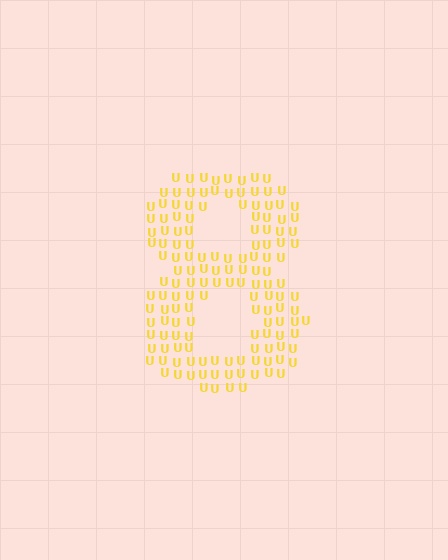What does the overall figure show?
The overall figure shows the digit 8.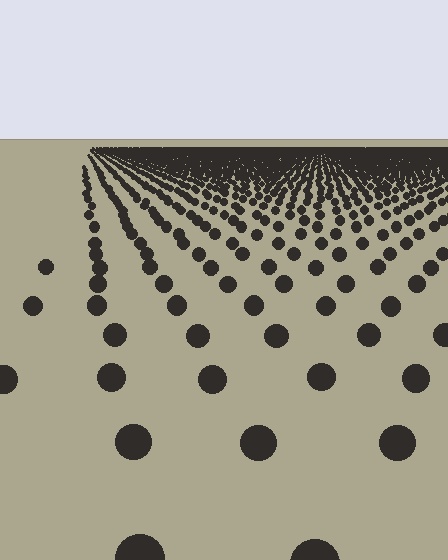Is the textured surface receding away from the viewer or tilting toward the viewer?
The surface is receding away from the viewer. Texture elements get smaller and denser toward the top.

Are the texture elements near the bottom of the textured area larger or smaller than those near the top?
Larger. Near the bottom, elements are closer to the viewer and appear at a bigger on-screen size.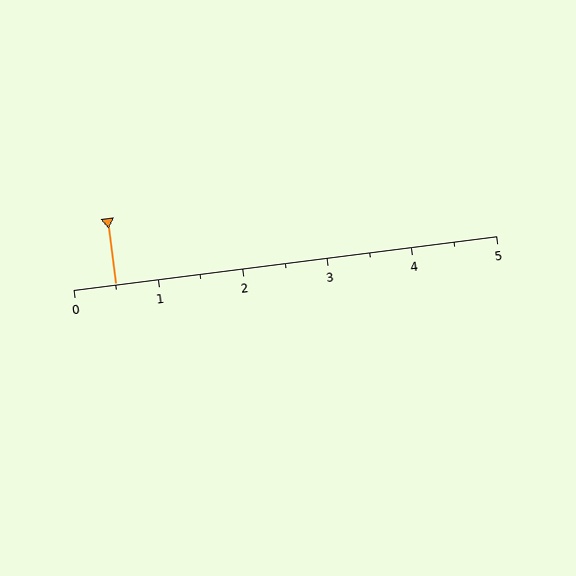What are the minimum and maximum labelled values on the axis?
The axis runs from 0 to 5.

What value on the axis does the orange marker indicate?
The marker indicates approximately 0.5.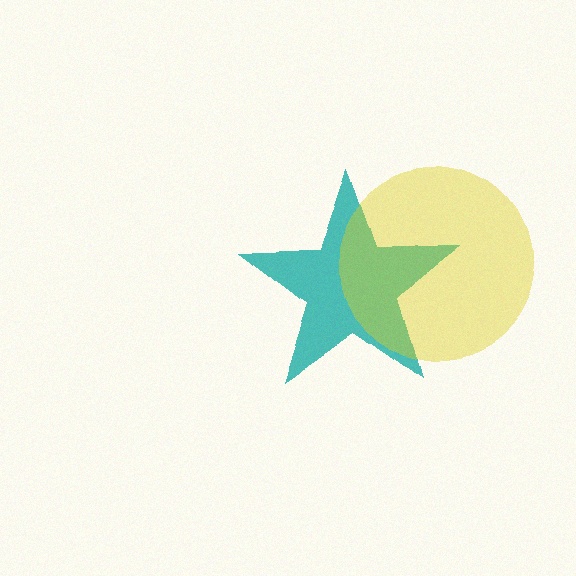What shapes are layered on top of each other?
The layered shapes are: a teal star, a yellow circle.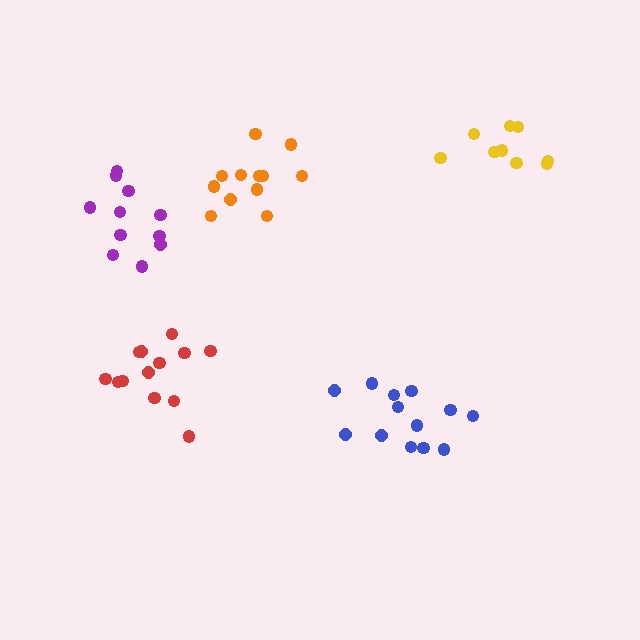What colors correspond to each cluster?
The clusters are colored: orange, blue, yellow, red, purple.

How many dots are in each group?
Group 1: 12 dots, Group 2: 13 dots, Group 3: 9 dots, Group 4: 13 dots, Group 5: 11 dots (58 total).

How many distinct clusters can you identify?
There are 5 distinct clusters.